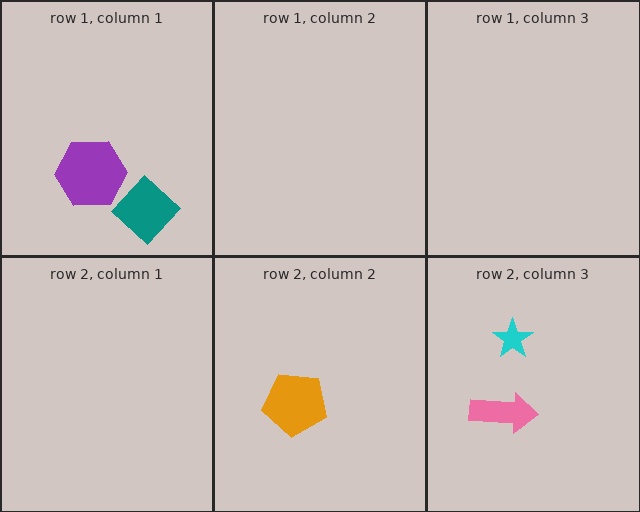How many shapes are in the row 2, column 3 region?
2.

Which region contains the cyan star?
The row 2, column 3 region.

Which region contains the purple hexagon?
The row 1, column 1 region.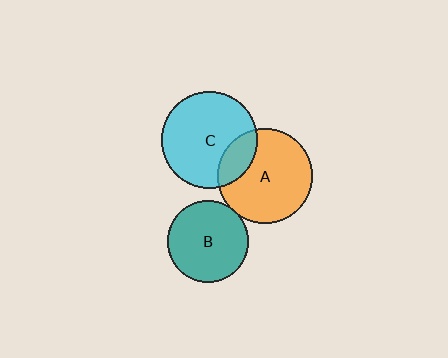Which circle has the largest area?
Circle C (cyan).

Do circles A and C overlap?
Yes.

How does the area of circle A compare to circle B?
Approximately 1.4 times.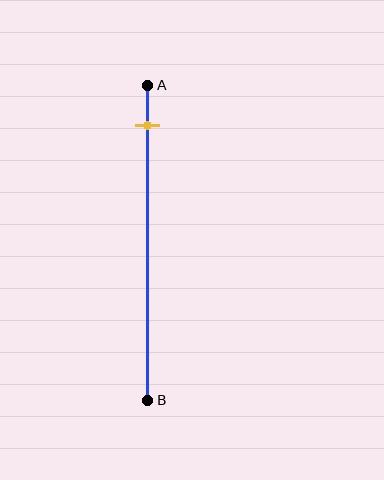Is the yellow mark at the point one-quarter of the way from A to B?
No, the mark is at about 15% from A, not at the 25% one-quarter point.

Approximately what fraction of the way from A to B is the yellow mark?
The yellow mark is approximately 15% of the way from A to B.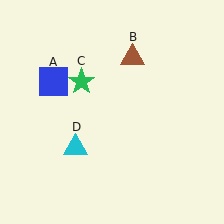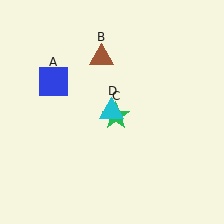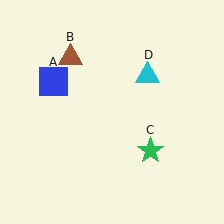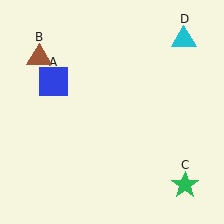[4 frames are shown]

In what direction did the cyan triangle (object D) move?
The cyan triangle (object D) moved up and to the right.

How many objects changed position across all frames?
3 objects changed position: brown triangle (object B), green star (object C), cyan triangle (object D).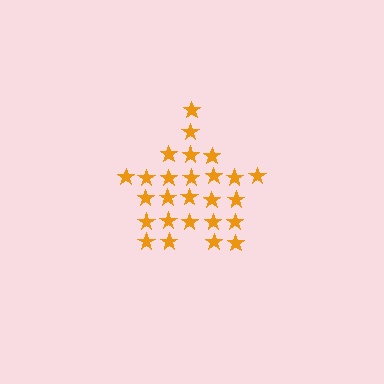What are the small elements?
The small elements are stars.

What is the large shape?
The large shape is a star.